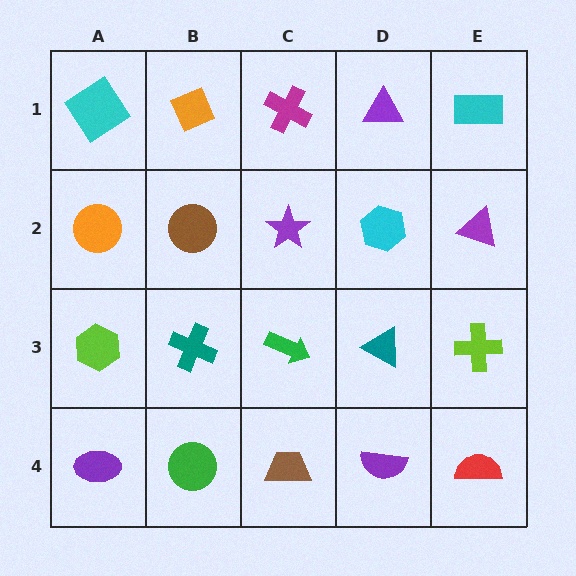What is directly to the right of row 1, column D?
A cyan rectangle.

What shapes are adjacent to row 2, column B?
An orange diamond (row 1, column B), a teal cross (row 3, column B), an orange circle (row 2, column A), a purple star (row 2, column C).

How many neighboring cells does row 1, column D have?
3.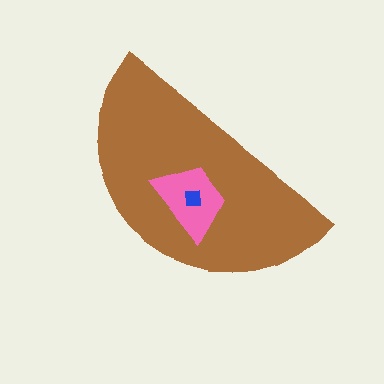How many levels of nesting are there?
3.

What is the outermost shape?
The brown semicircle.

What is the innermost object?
The blue square.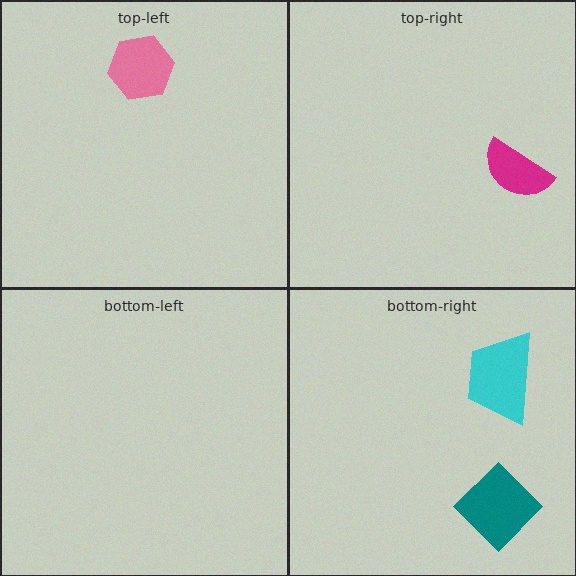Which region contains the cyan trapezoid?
The bottom-right region.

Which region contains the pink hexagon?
The top-left region.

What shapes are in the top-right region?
The magenta semicircle.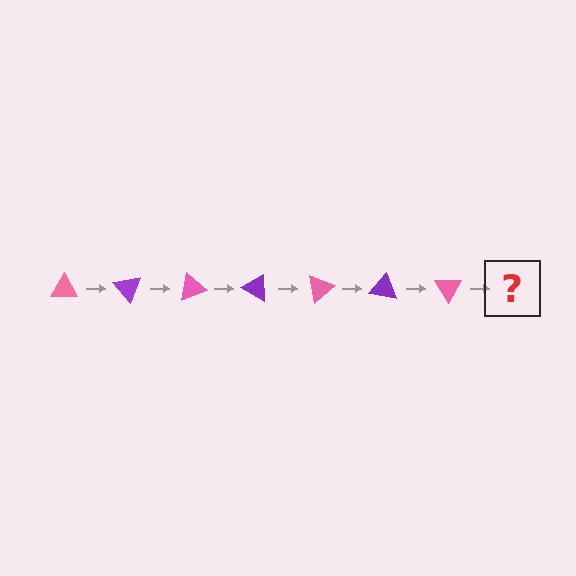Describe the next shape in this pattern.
It should be a purple triangle, rotated 350 degrees from the start.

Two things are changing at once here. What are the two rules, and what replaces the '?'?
The two rules are that it rotates 50 degrees each step and the color cycles through pink and purple. The '?' should be a purple triangle, rotated 350 degrees from the start.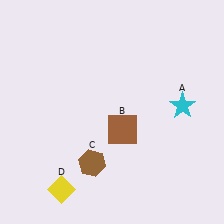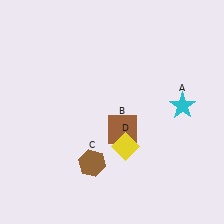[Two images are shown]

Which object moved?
The yellow diamond (D) moved right.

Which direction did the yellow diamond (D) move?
The yellow diamond (D) moved right.